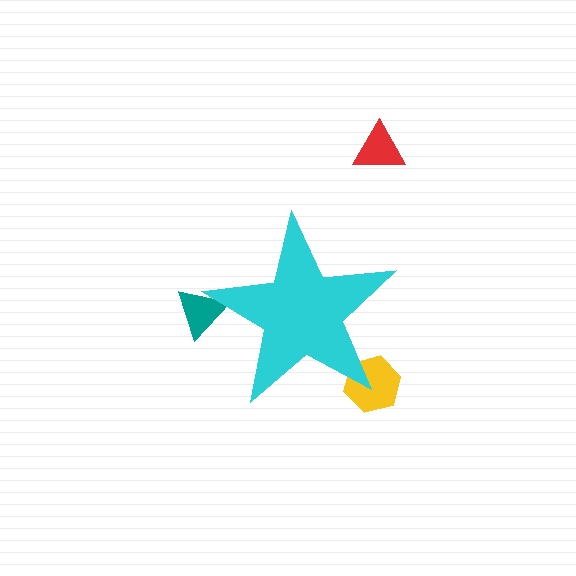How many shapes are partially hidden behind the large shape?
2 shapes are partially hidden.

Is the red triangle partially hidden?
No, the red triangle is fully visible.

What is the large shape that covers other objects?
A cyan star.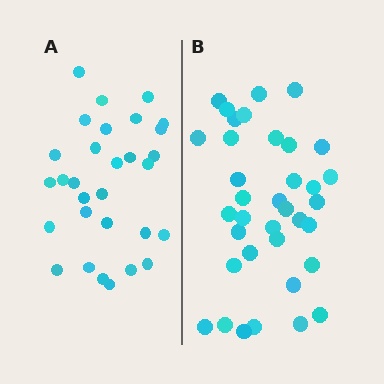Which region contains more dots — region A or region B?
Region B (the right region) has more dots.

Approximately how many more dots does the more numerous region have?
Region B has about 6 more dots than region A.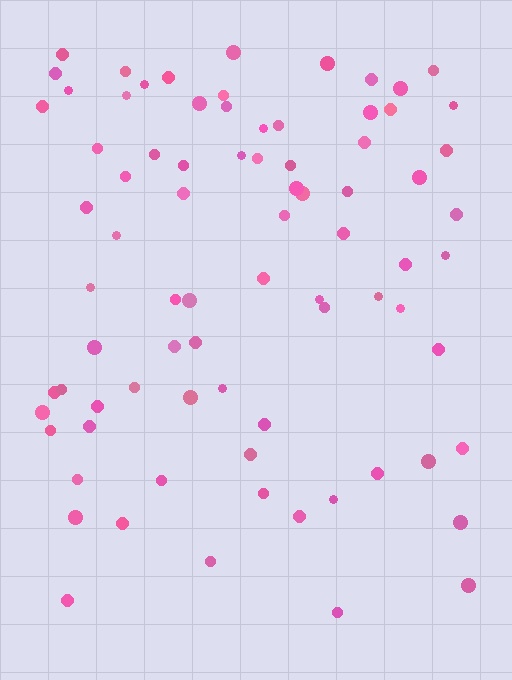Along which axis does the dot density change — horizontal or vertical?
Vertical.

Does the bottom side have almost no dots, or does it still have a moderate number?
Still a moderate number, just noticeably fewer than the top.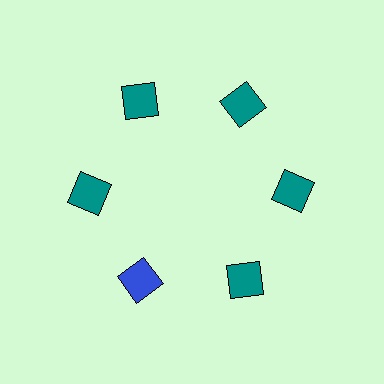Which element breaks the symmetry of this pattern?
The blue diamond at roughly the 7 o'clock position breaks the symmetry. All other shapes are teal diamonds.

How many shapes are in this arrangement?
There are 6 shapes arranged in a ring pattern.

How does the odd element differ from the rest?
It has a different color: blue instead of teal.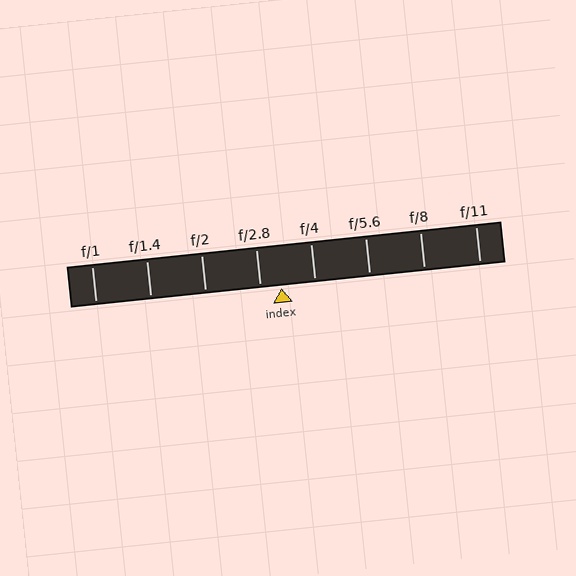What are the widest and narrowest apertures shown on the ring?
The widest aperture shown is f/1 and the narrowest is f/11.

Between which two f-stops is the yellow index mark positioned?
The index mark is between f/2.8 and f/4.